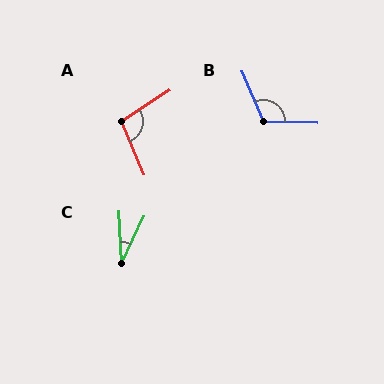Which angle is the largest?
B, at approximately 115 degrees.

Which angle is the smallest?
C, at approximately 28 degrees.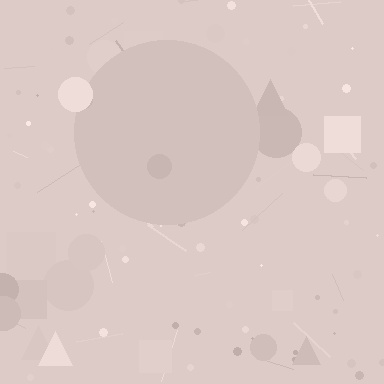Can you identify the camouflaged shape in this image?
The camouflaged shape is a circle.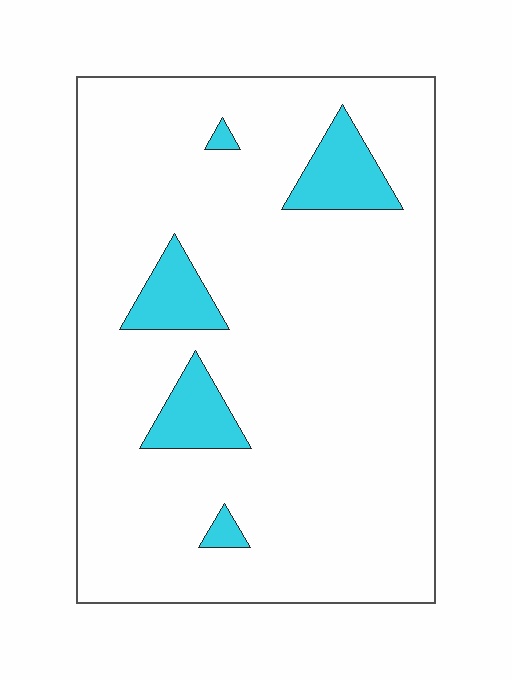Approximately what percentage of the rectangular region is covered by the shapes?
Approximately 10%.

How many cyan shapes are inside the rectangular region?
5.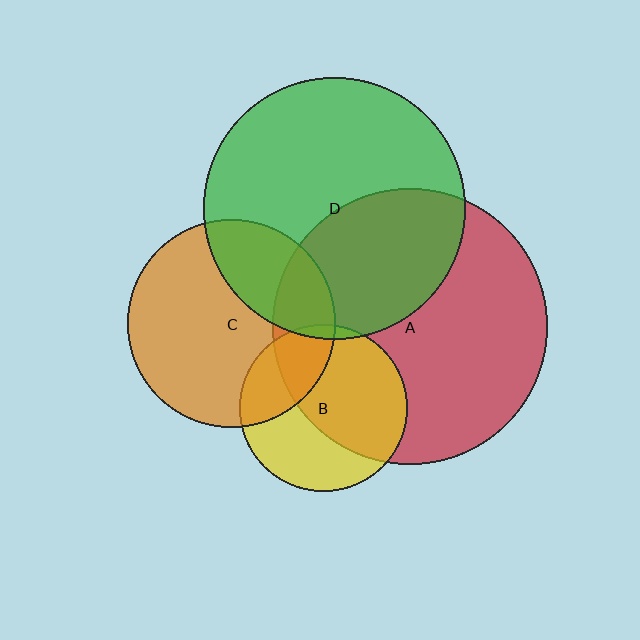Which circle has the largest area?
Circle A (red).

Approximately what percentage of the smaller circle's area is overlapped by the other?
Approximately 5%.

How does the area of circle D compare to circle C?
Approximately 1.6 times.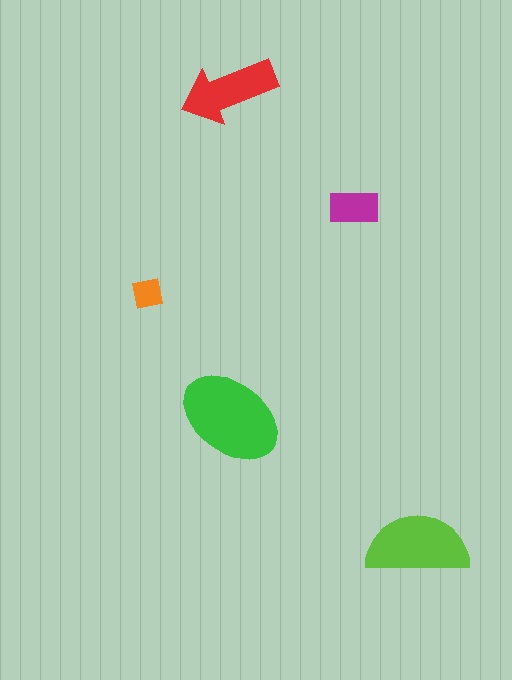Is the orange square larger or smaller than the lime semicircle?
Smaller.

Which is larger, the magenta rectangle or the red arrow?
The red arrow.